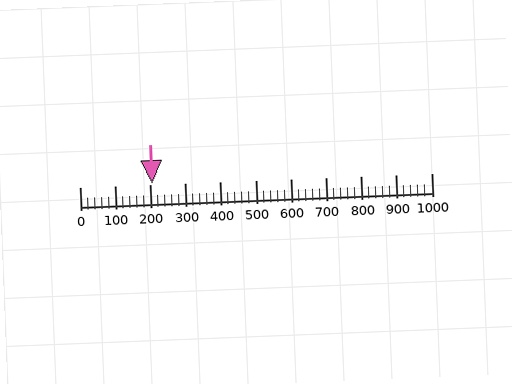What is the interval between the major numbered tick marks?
The major tick marks are spaced 100 units apart.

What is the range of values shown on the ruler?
The ruler shows values from 0 to 1000.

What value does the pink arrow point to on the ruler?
The pink arrow points to approximately 205.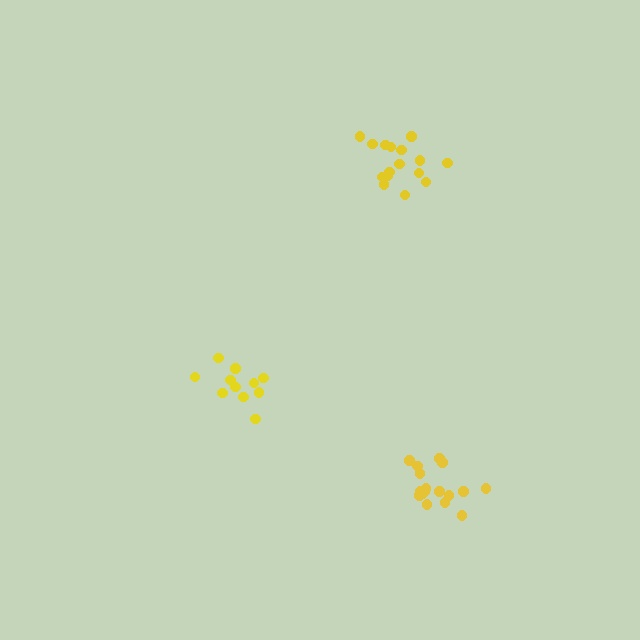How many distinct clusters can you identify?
There are 3 distinct clusters.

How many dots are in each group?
Group 1: 11 dots, Group 2: 17 dots, Group 3: 17 dots (45 total).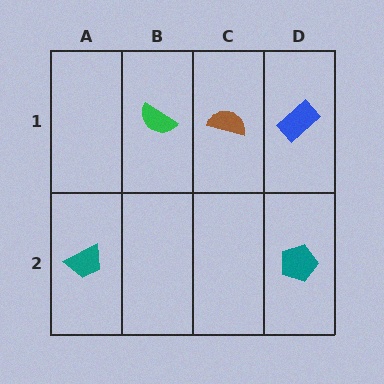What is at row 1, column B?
A green semicircle.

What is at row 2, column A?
A teal trapezoid.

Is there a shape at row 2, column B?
No, that cell is empty.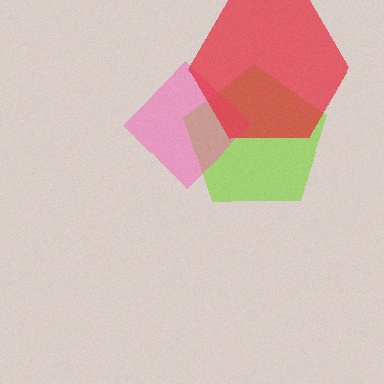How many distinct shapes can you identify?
There are 3 distinct shapes: a lime pentagon, a pink diamond, a red hexagon.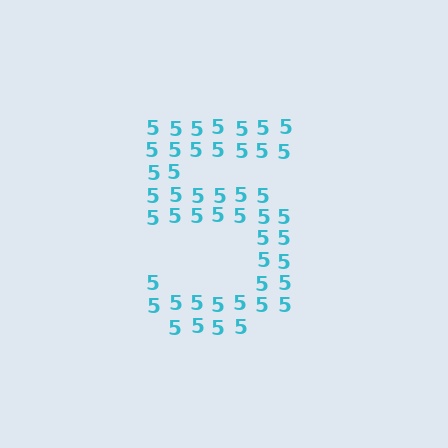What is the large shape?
The large shape is the digit 5.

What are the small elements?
The small elements are digit 5's.